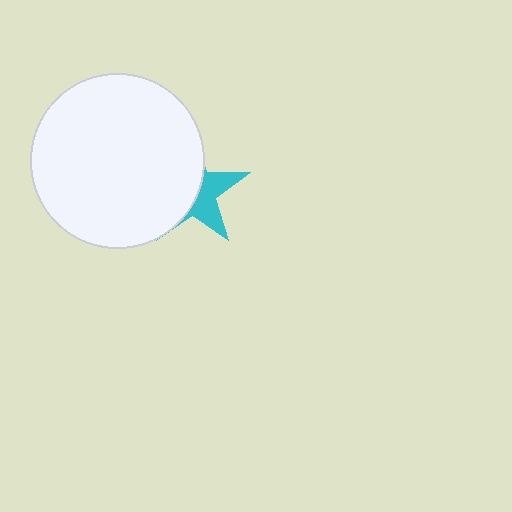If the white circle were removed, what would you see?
You would see the complete cyan star.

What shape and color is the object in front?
The object in front is a white circle.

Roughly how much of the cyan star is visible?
A small part of it is visible (roughly 39%).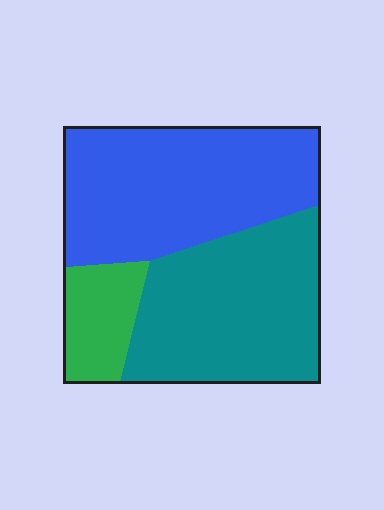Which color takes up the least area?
Green, at roughly 15%.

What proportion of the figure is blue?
Blue takes up between a third and a half of the figure.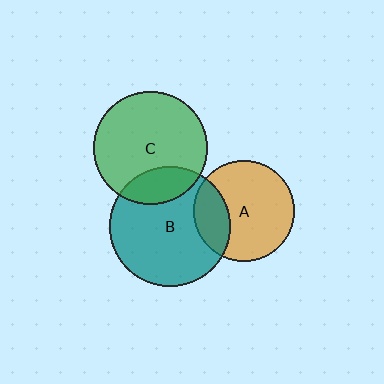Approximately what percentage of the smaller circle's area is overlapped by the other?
Approximately 25%.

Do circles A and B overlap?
Yes.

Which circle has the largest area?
Circle B (teal).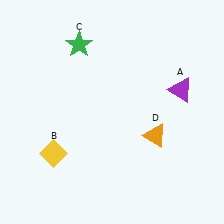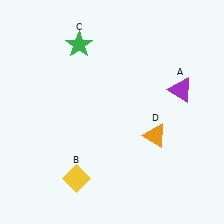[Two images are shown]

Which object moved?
The yellow diamond (B) moved down.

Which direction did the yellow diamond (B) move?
The yellow diamond (B) moved down.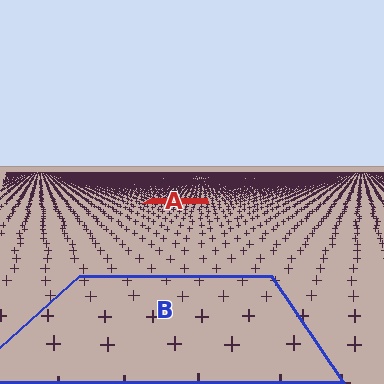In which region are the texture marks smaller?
The texture marks are smaller in region A, because it is farther away.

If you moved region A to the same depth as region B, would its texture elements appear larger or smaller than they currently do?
They would appear larger. At a closer depth, the same texture elements are projected at a bigger on-screen size.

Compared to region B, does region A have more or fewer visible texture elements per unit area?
Region A has more texture elements per unit area — they are packed more densely because it is farther away.